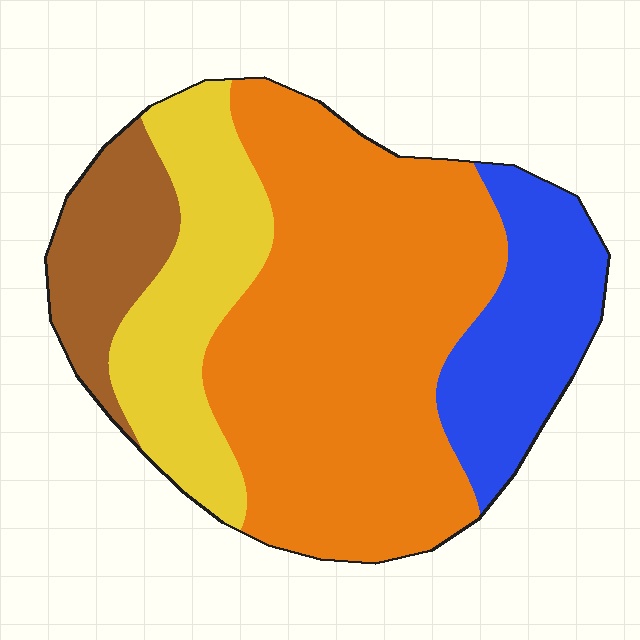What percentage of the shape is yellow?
Yellow takes up about one fifth (1/5) of the shape.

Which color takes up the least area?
Brown, at roughly 10%.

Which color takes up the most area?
Orange, at roughly 50%.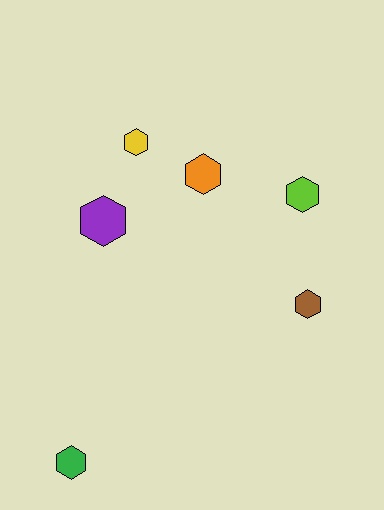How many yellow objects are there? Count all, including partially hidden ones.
There is 1 yellow object.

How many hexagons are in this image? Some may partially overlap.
There are 6 hexagons.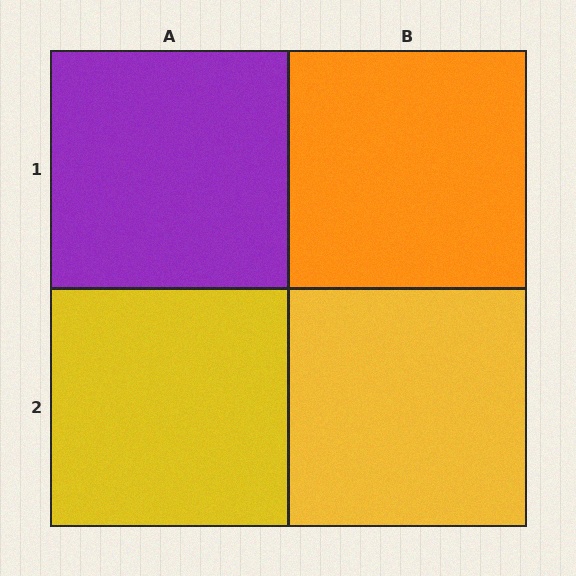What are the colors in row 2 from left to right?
Yellow, yellow.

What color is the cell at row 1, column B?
Orange.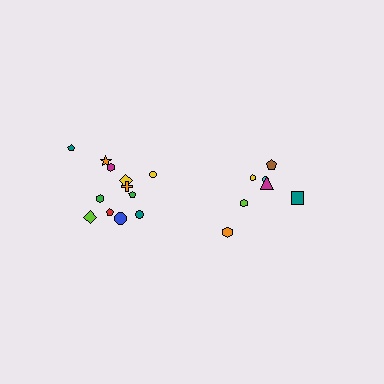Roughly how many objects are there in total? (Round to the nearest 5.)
Roughly 20 objects in total.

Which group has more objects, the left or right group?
The left group.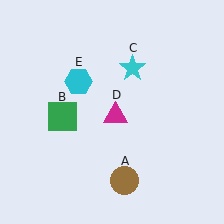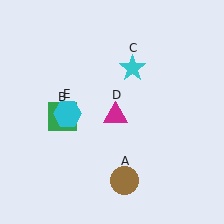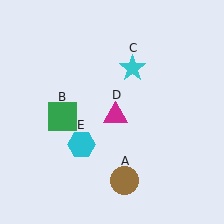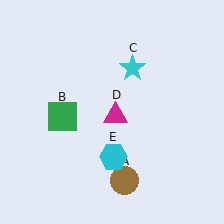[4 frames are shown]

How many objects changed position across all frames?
1 object changed position: cyan hexagon (object E).